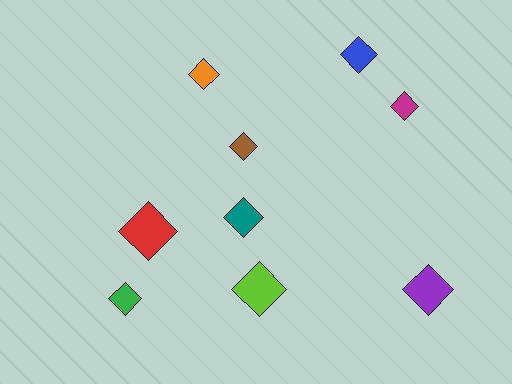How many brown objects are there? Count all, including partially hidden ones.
There is 1 brown object.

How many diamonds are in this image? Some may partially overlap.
There are 9 diamonds.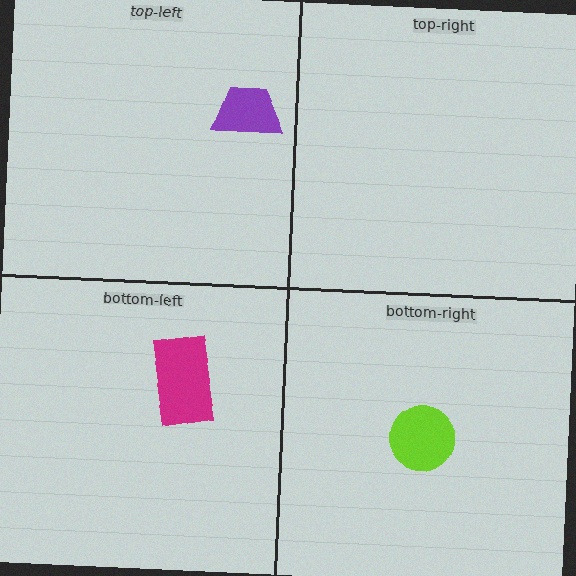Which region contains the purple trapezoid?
The top-left region.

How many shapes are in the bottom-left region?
1.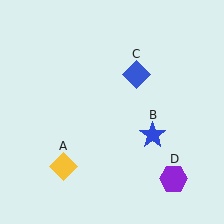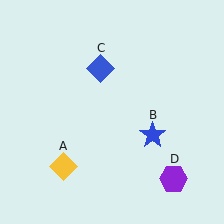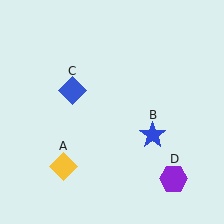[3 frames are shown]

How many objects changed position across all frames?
1 object changed position: blue diamond (object C).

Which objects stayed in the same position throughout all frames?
Yellow diamond (object A) and blue star (object B) and purple hexagon (object D) remained stationary.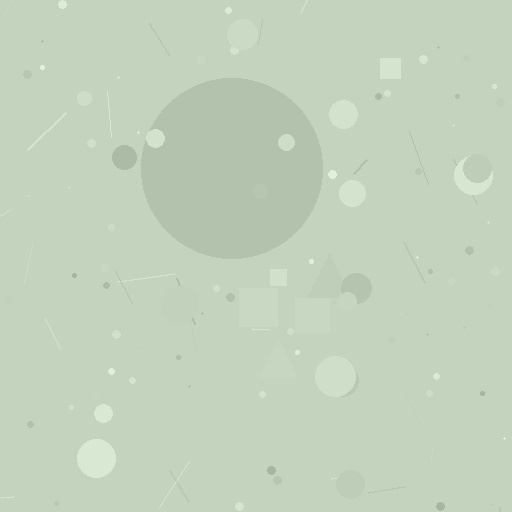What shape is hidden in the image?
A circle is hidden in the image.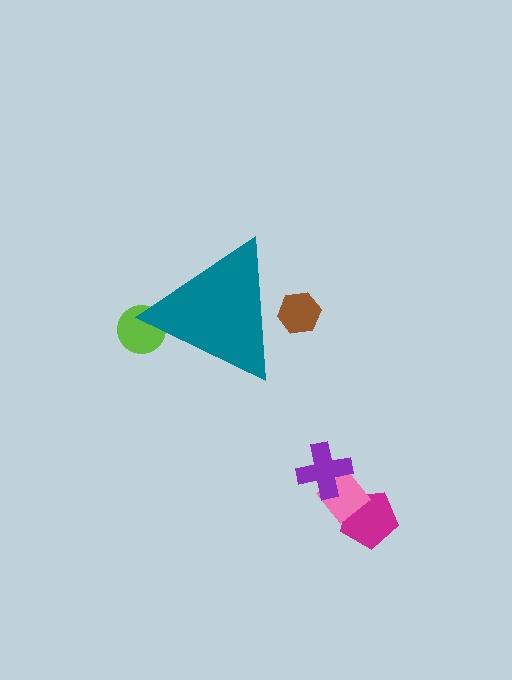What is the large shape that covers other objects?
A teal triangle.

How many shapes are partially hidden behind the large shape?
2 shapes are partially hidden.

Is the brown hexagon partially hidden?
Yes, the brown hexagon is partially hidden behind the teal triangle.